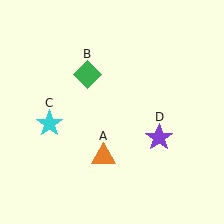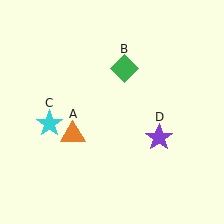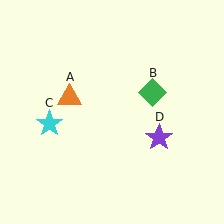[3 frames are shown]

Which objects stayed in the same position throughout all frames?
Cyan star (object C) and purple star (object D) remained stationary.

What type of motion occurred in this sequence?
The orange triangle (object A), green diamond (object B) rotated clockwise around the center of the scene.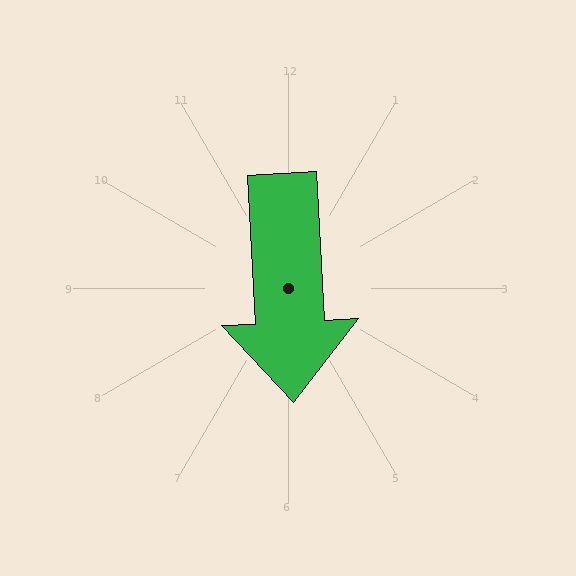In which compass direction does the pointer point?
South.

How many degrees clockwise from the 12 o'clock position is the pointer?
Approximately 177 degrees.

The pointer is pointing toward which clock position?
Roughly 6 o'clock.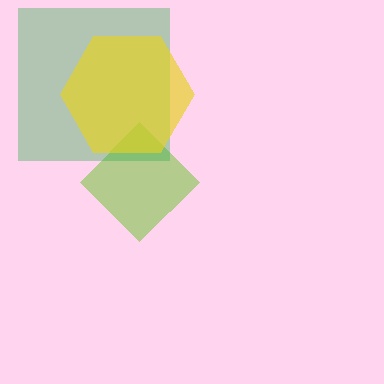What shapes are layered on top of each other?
The layered shapes are: a lime diamond, a green square, a yellow hexagon.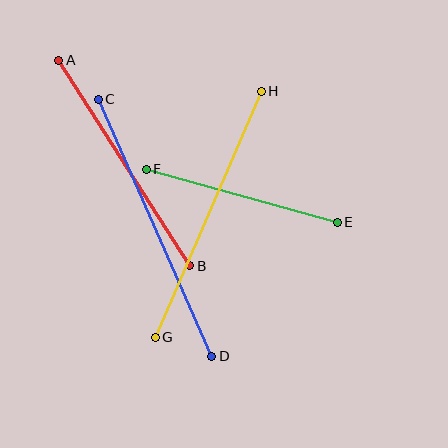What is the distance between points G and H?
The distance is approximately 268 pixels.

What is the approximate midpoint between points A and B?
The midpoint is at approximately (124, 163) pixels.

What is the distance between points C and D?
The distance is approximately 281 pixels.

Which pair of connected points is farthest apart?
Points C and D are farthest apart.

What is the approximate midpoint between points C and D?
The midpoint is at approximately (155, 228) pixels.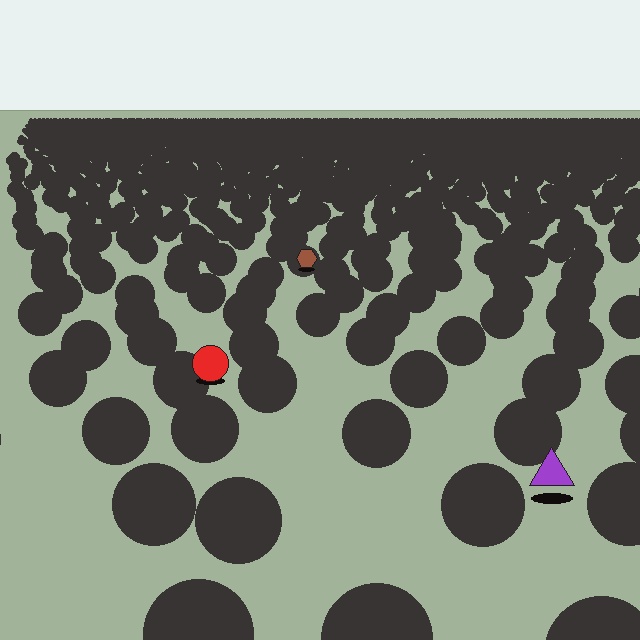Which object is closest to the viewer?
The purple triangle is closest. The texture marks near it are larger and more spread out.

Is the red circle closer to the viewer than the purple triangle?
No. The purple triangle is closer — you can tell from the texture gradient: the ground texture is coarser near it.